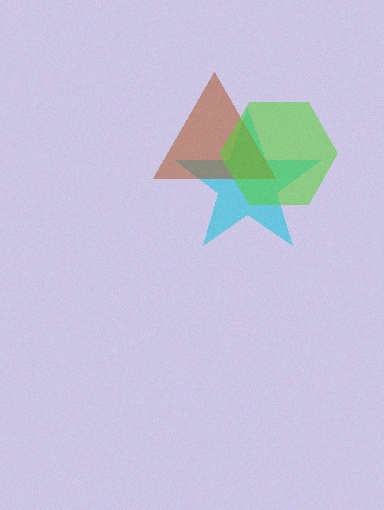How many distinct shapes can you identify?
There are 3 distinct shapes: a cyan star, a brown triangle, a lime hexagon.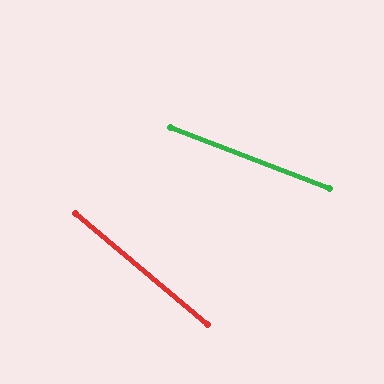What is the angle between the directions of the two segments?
Approximately 19 degrees.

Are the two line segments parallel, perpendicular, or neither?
Neither parallel nor perpendicular — they differ by about 19°.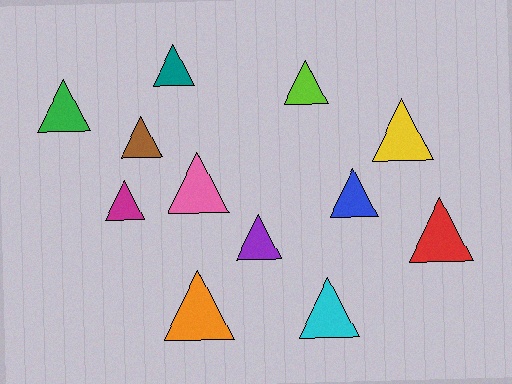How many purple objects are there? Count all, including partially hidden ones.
There is 1 purple object.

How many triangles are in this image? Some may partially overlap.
There are 12 triangles.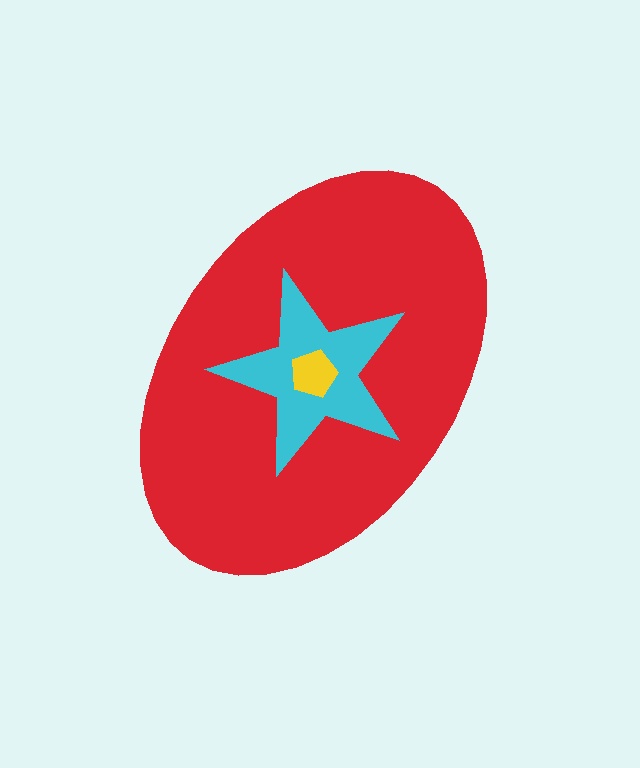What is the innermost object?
The yellow pentagon.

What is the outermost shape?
The red ellipse.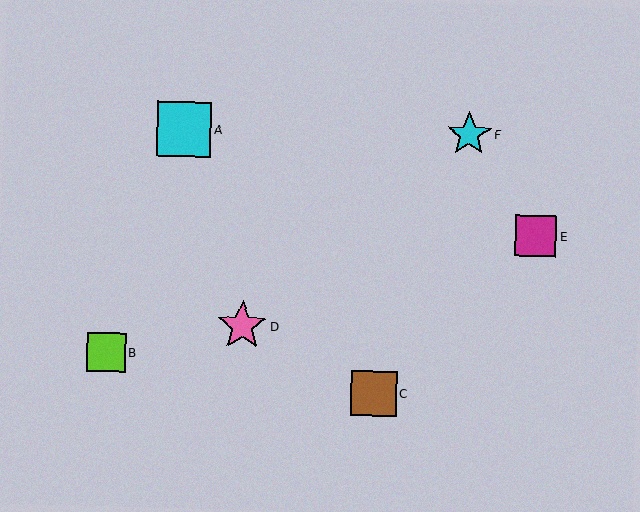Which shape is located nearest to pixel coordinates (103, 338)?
The lime square (labeled B) at (106, 352) is nearest to that location.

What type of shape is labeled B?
Shape B is a lime square.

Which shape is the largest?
The cyan square (labeled A) is the largest.